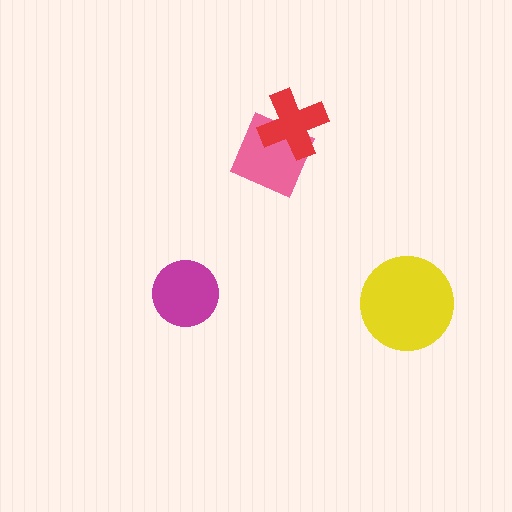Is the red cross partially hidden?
No, no other shape covers it.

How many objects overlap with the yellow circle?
0 objects overlap with the yellow circle.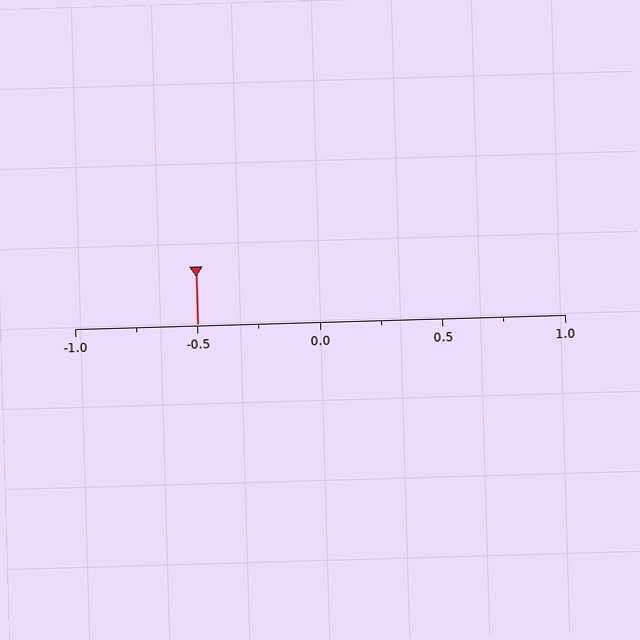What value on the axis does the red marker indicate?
The marker indicates approximately -0.5.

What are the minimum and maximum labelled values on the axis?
The axis runs from -1.0 to 1.0.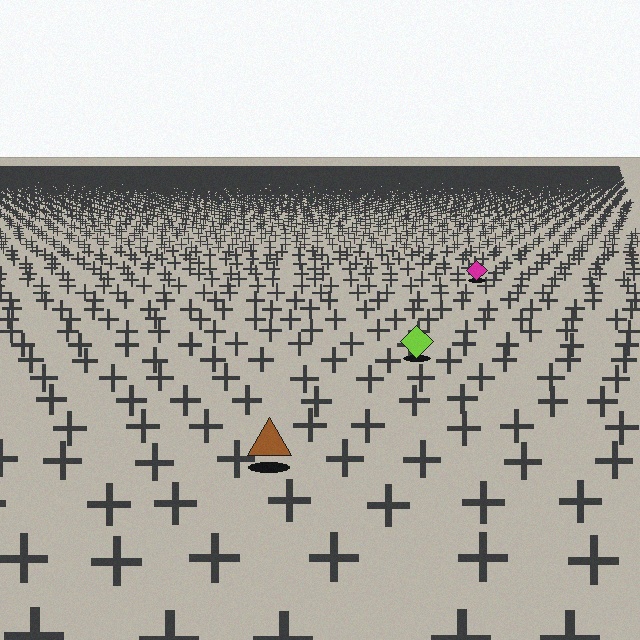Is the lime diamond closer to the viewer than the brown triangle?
No. The brown triangle is closer — you can tell from the texture gradient: the ground texture is coarser near it.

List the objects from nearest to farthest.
From nearest to farthest: the brown triangle, the lime diamond, the magenta diamond.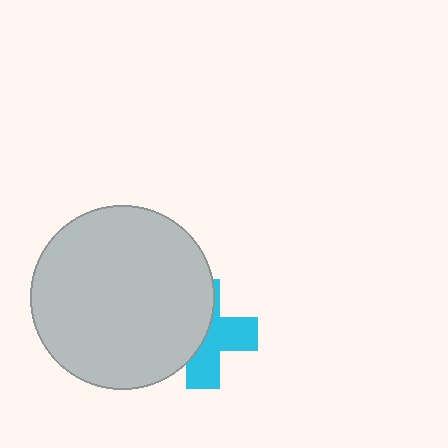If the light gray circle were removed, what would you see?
You would see the complete cyan cross.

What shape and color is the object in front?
The object in front is a light gray circle.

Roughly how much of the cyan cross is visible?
About half of it is visible (roughly 50%).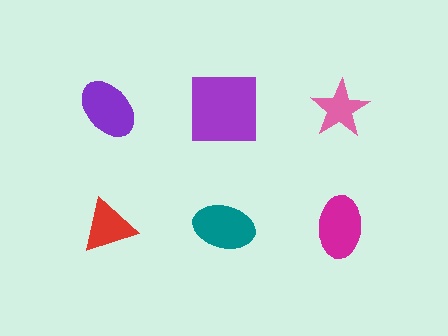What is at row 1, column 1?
A purple ellipse.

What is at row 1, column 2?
A purple square.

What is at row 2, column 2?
A teal ellipse.